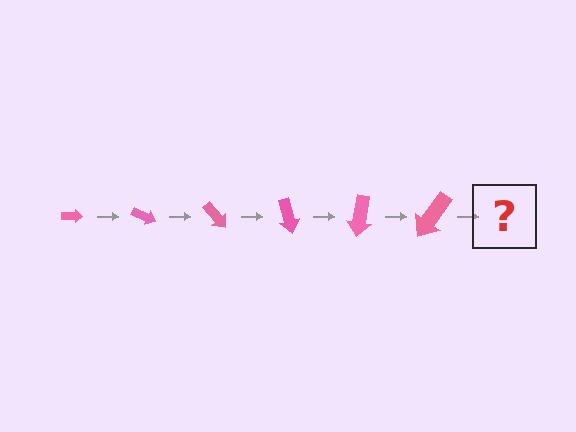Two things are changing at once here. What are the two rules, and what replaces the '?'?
The two rules are that the arrow grows larger each step and it rotates 25 degrees each step. The '?' should be an arrow, larger than the previous one and rotated 150 degrees from the start.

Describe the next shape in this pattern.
It should be an arrow, larger than the previous one and rotated 150 degrees from the start.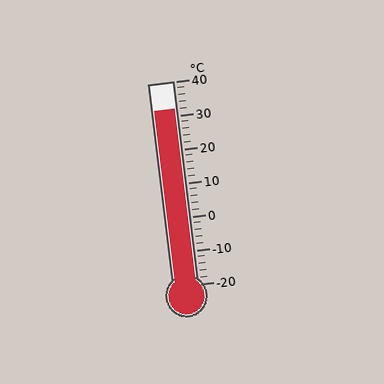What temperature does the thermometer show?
The thermometer shows approximately 32°C.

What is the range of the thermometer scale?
The thermometer scale ranges from -20°C to 40°C.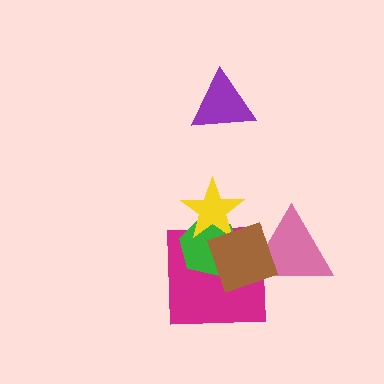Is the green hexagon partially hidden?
Yes, it is partially covered by another shape.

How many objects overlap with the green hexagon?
3 objects overlap with the green hexagon.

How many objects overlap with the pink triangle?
2 objects overlap with the pink triangle.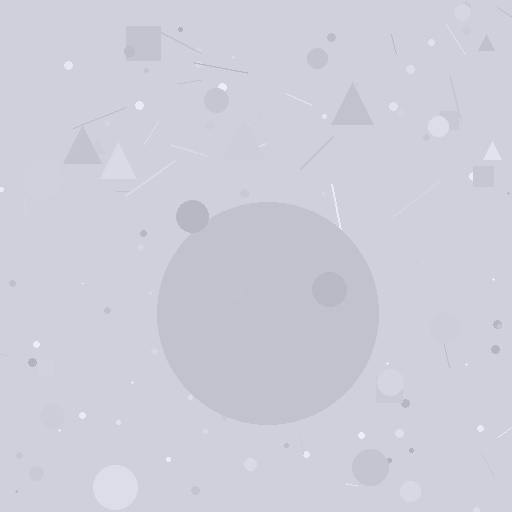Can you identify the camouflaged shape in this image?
The camouflaged shape is a circle.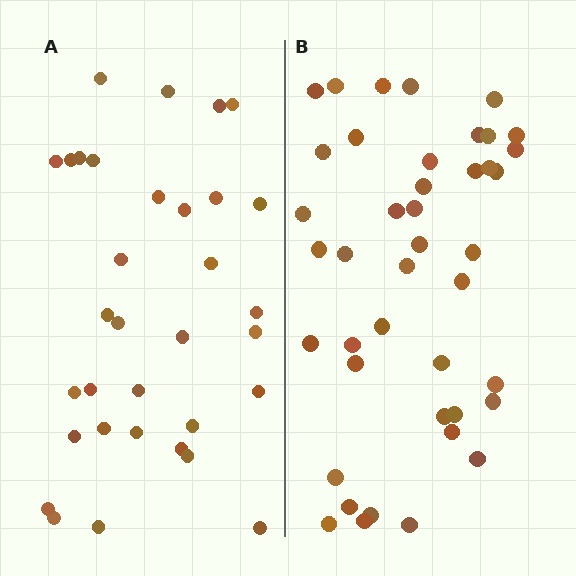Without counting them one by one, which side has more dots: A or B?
Region B (the right region) has more dots.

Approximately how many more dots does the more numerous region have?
Region B has roughly 8 or so more dots than region A.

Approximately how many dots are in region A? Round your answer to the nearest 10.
About 30 dots. (The exact count is 33, which rounds to 30.)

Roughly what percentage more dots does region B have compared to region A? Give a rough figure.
About 25% more.